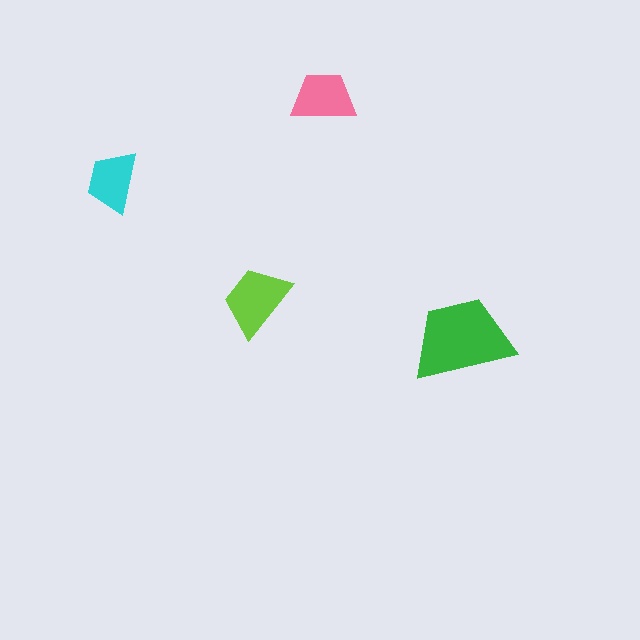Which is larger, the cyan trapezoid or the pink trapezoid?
The pink one.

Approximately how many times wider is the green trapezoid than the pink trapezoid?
About 1.5 times wider.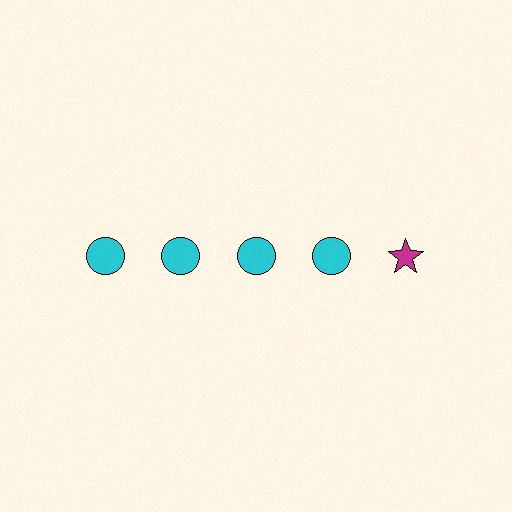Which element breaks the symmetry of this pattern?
The magenta star in the top row, rightmost column breaks the symmetry. All other shapes are cyan circles.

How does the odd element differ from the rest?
It differs in both color (magenta instead of cyan) and shape (star instead of circle).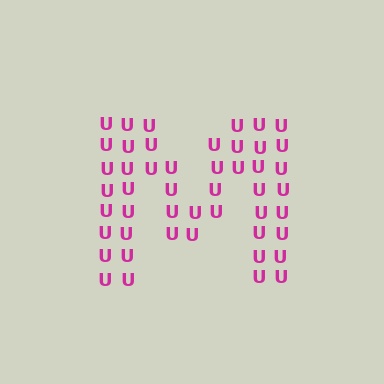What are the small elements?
The small elements are letter U's.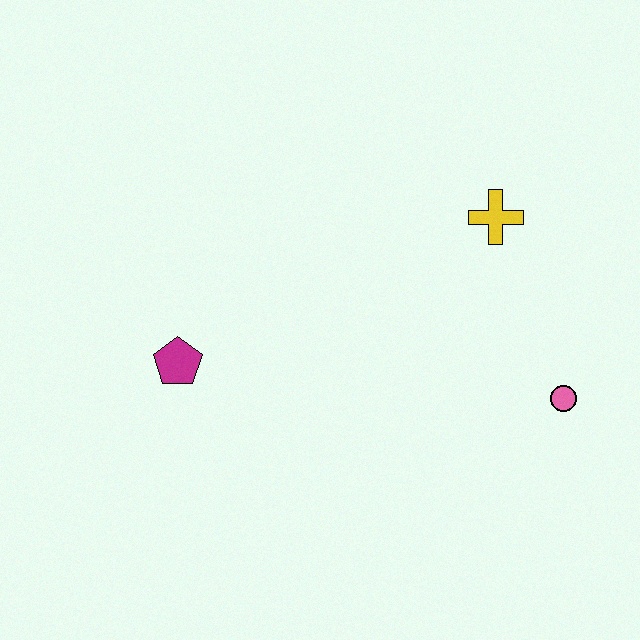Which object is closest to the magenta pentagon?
The yellow cross is closest to the magenta pentagon.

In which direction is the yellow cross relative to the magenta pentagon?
The yellow cross is to the right of the magenta pentagon.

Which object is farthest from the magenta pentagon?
The pink circle is farthest from the magenta pentagon.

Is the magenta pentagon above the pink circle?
Yes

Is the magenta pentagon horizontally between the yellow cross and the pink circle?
No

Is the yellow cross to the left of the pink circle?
Yes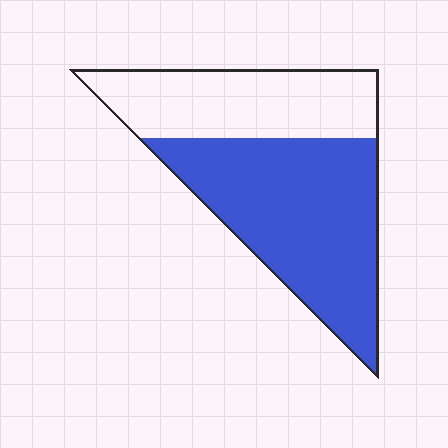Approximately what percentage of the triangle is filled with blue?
Approximately 60%.